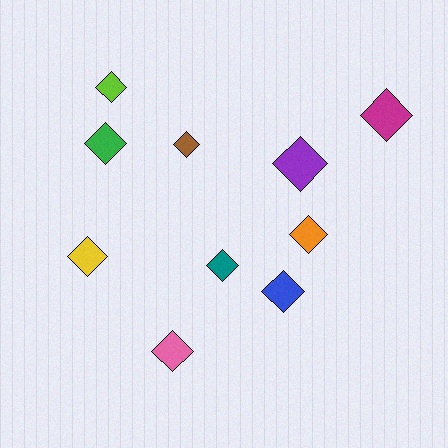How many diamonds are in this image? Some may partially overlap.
There are 10 diamonds.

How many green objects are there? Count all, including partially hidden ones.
There is 1 green object.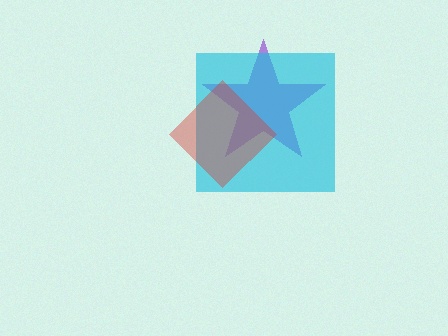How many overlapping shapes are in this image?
There are 3 overlapping shapes in the image.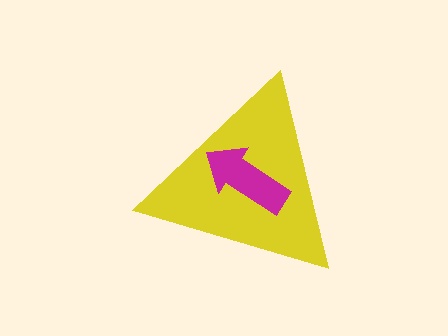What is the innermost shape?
The magenta arrow.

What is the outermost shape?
The yellow triangle.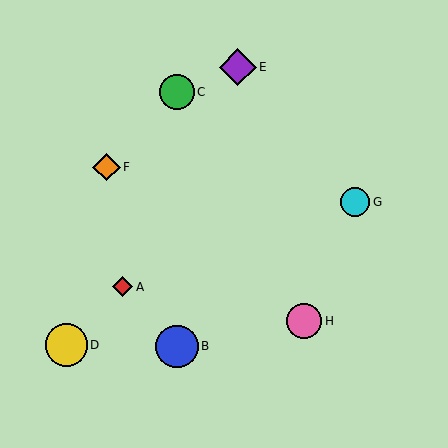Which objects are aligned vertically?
Objects B, C are aligned vertically.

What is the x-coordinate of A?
Object A is at x≈123.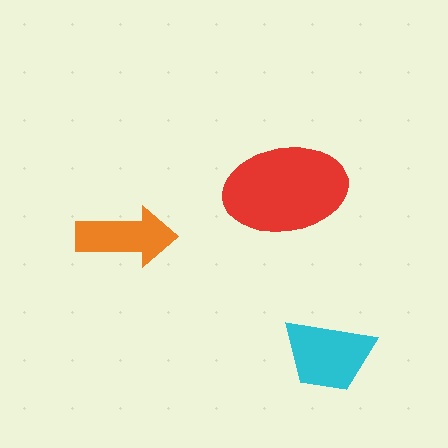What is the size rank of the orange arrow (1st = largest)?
3rd.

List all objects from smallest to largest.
The orange arrow, the cyan trapezoid, the red ellipse.